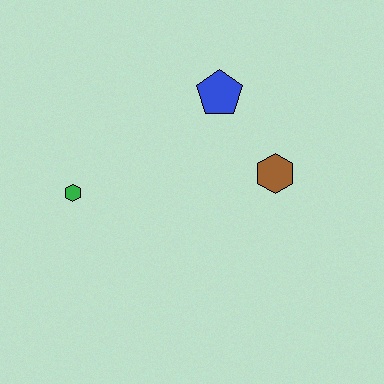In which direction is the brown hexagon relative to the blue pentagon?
The brown hexagon is below the blue pentagon.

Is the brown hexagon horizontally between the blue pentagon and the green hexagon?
No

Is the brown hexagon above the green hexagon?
Yes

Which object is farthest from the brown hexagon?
The green hexagon is farthest from the brown hexagon.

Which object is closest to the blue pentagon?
The brown hexagon is closest to the blue pentagon.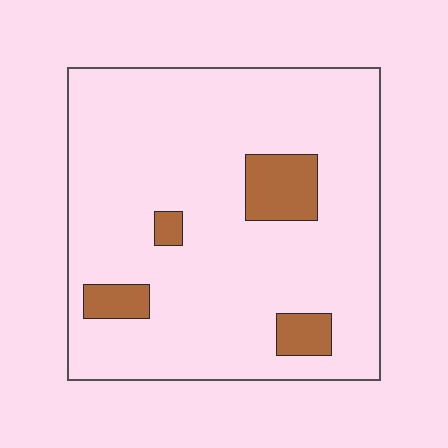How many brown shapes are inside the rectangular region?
4.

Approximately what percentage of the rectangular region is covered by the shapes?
Approximately 10%.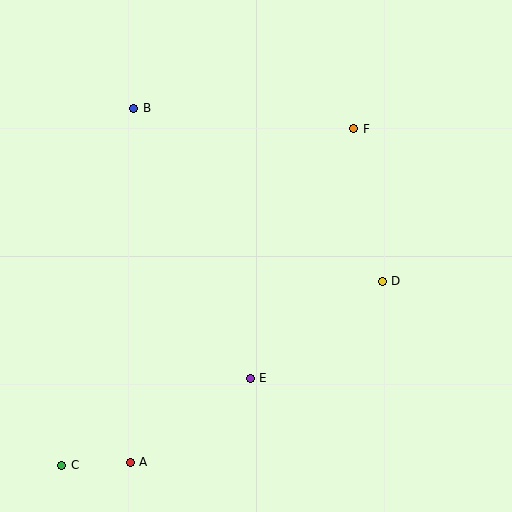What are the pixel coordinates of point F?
Point F is at (354, 129).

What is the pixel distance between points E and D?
The distance between E and D is 164 pixels.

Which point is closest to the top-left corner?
Point B is closest to the top-left corner.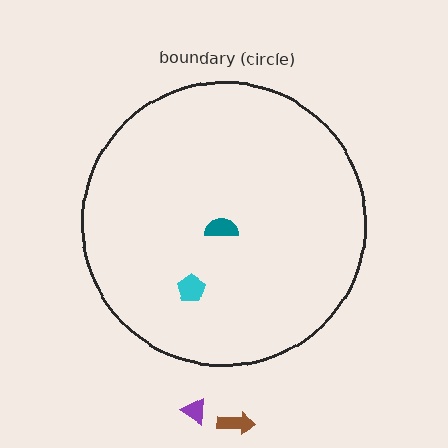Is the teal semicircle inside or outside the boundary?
Inside.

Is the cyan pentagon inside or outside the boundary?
Inside.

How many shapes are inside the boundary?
2 inside, 2 outside.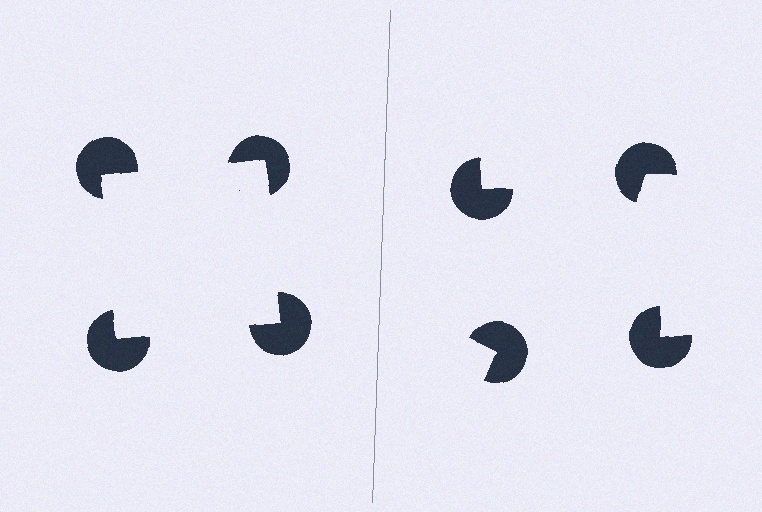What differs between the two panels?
The pac-man discs are positioned identically on both sides; only the wedge orientations differ. On the left they align to a square; on the right they are misaligned.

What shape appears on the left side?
An illusory square.